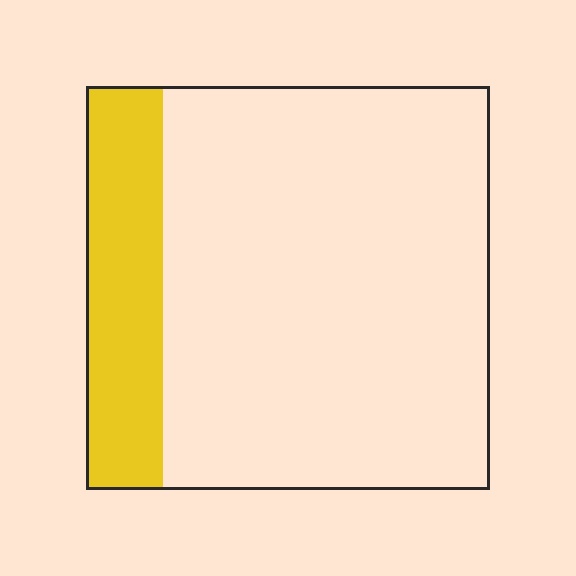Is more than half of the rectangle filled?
No.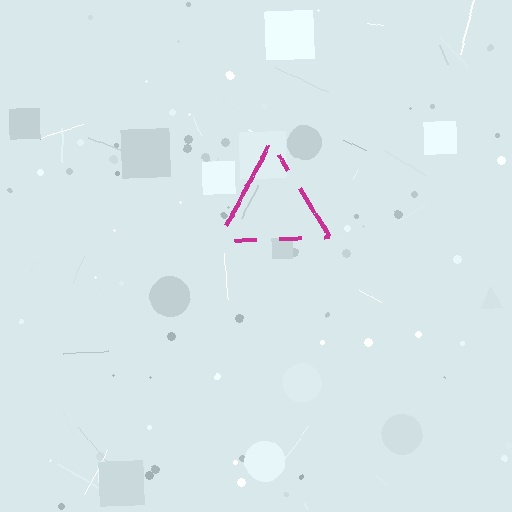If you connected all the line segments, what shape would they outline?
They would outline a triangle.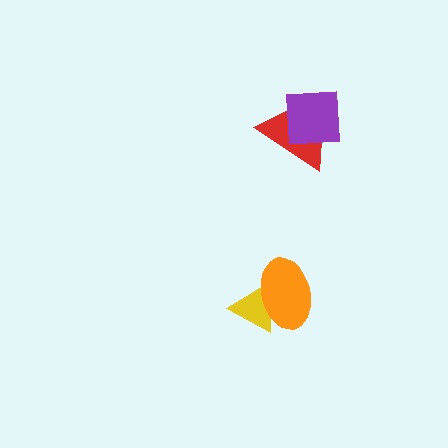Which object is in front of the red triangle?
The purple square is in front of the red triangle.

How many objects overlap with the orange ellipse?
1 object overlaps with the orange ellipse.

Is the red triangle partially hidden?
Yes, it is partially covered by another shape.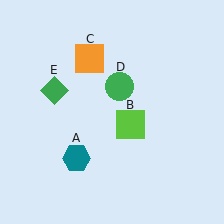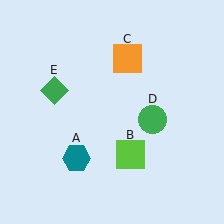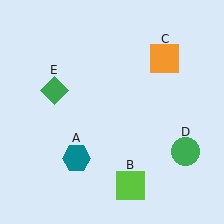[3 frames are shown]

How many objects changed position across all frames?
3 objects changed position: lime square (object B), orange square (object C), green circle (object D).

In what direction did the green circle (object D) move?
The green circle (object D) moved down and to the right.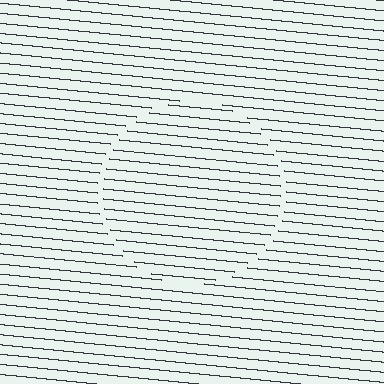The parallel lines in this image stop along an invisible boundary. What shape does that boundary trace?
An illusory circle. The interior of the shape contains the same grating, shifted by half a period — the contour is defined by the phase discontinuity where line-ends from the inner and outer gratings abut.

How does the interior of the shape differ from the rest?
The interior of the shape contains the same grating, shifted by half a period — the contour is defined by the phase discontinuity where line-ends from the inner and outer gratings abut.